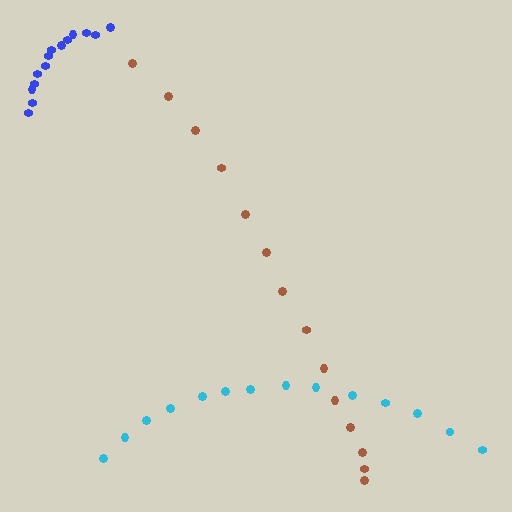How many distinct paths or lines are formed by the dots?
There are 3 distinct paths.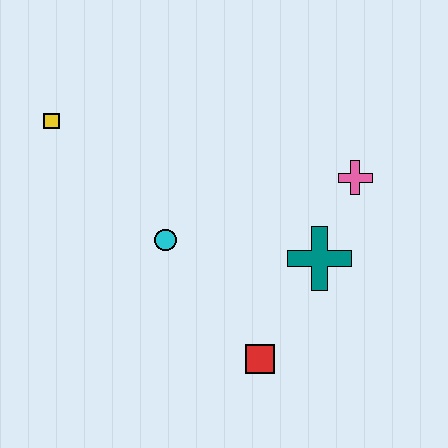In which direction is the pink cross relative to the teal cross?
The pink cross is above the teal cross.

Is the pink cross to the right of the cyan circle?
Yes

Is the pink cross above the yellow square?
No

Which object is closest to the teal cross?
The pink cross is closest to the teal cross.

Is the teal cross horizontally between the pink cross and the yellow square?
Yes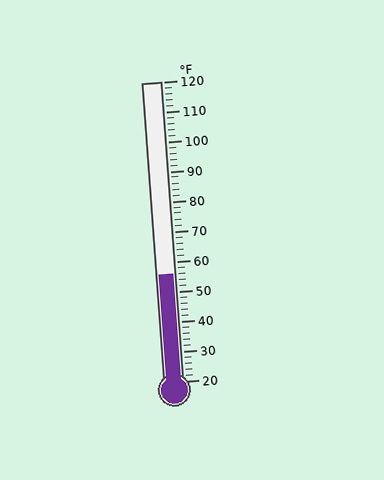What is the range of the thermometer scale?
The thermometer scale ranges from 20°F to 120°F.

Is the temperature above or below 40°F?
The temperature is above 40°F.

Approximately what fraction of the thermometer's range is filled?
The thermometer is filled to approximately 35% of its range.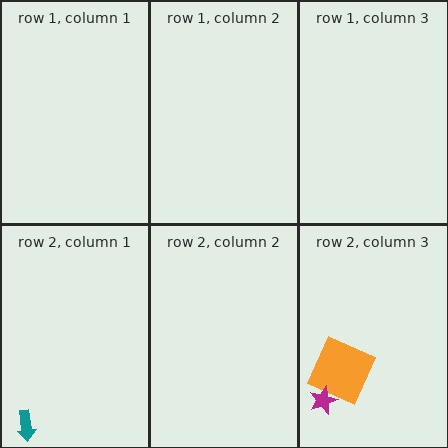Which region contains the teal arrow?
The row 2, column 1 region.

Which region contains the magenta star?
The row 2, column 3 region.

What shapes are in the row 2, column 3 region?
The orange square, the magenta star.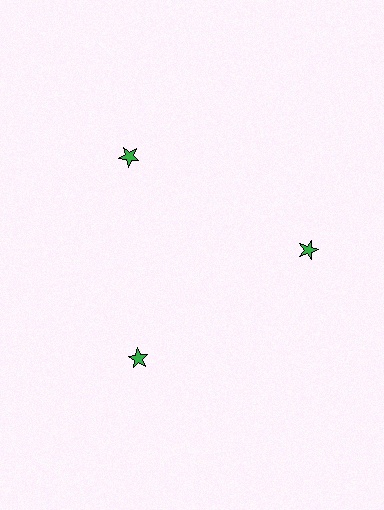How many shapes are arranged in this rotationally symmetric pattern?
There are 3 shapes, arranged in 3 groups of 1.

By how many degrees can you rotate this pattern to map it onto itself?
The pattern maps onto itself every 120 degrees of rotation.